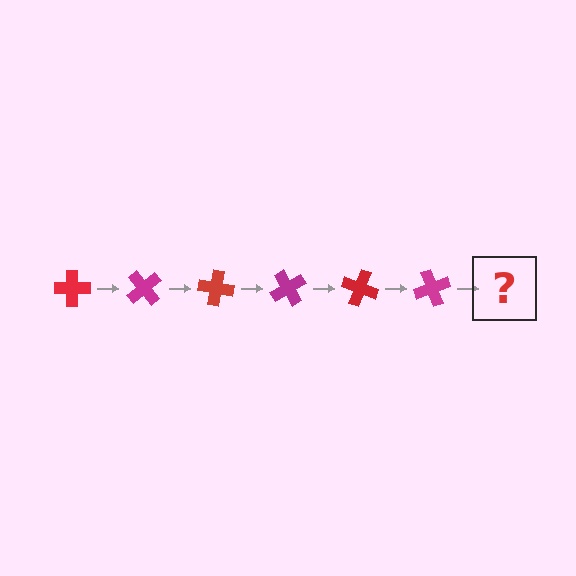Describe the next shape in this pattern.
It should be a red cross, rotated 300 degrees from the start.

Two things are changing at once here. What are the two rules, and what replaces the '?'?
The two rules are that it rotates 50 degrees each step and the color cycles through red and magenta. The '?' should be a red cross, rotated 300 degrees from the start.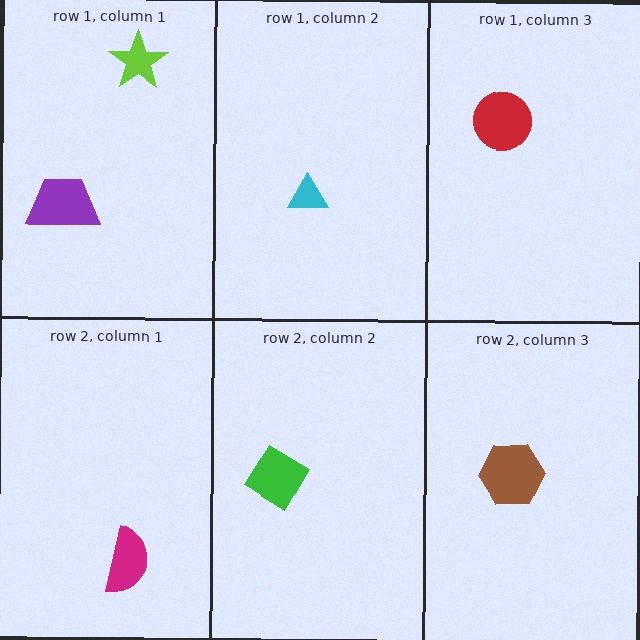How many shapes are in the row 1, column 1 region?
2.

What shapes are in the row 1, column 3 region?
The red circle.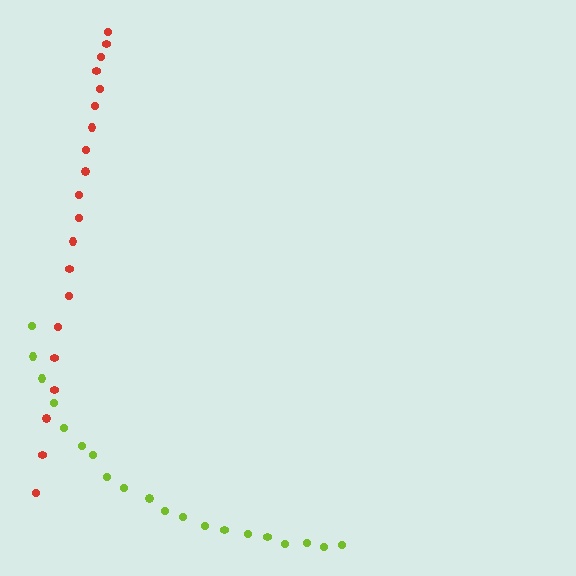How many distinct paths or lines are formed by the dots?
There are 2 distinct paths.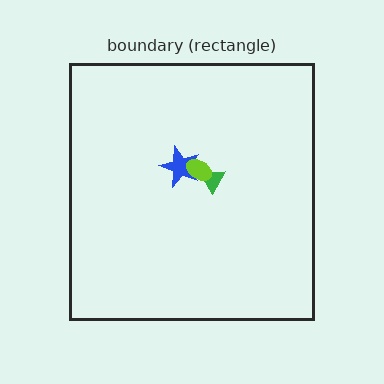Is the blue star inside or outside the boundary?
Inside.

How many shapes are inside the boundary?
3 inside, 0 outside.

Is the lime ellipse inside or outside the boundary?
Inside.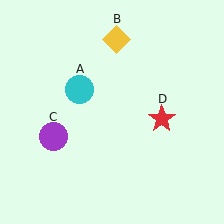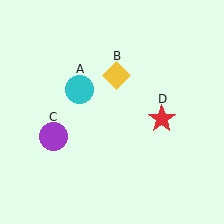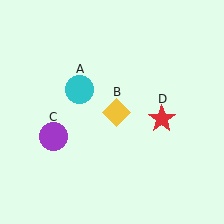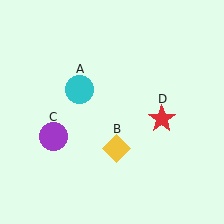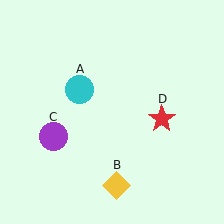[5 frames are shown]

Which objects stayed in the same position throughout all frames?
Cyan circle (object A) and purple circle (object C) and red star (object D) remained stationary.